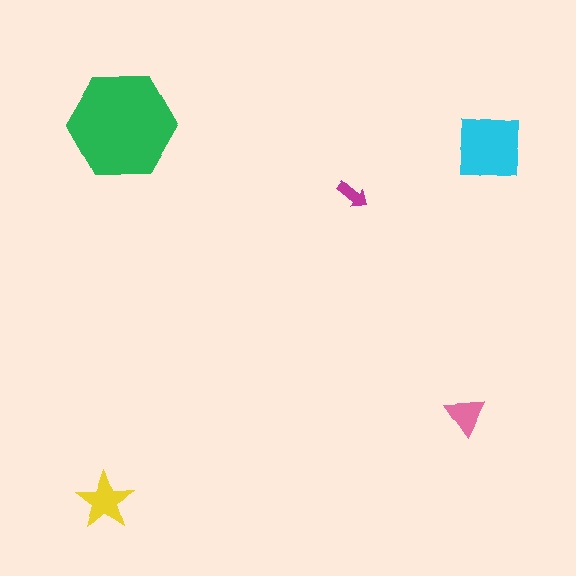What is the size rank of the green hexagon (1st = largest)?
1st.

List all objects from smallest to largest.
The magenta arrow, the pink triangle, the yellow star, the cyan square, the green hexagon.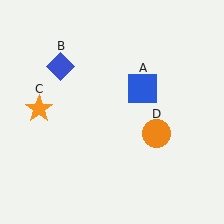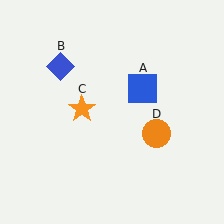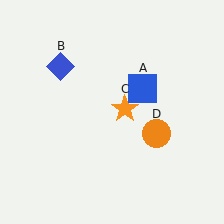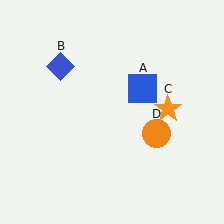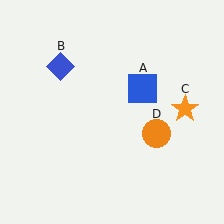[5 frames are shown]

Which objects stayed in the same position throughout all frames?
Blue square (object A) and blue diamond (object B) and orange circle (object D) remained stationary.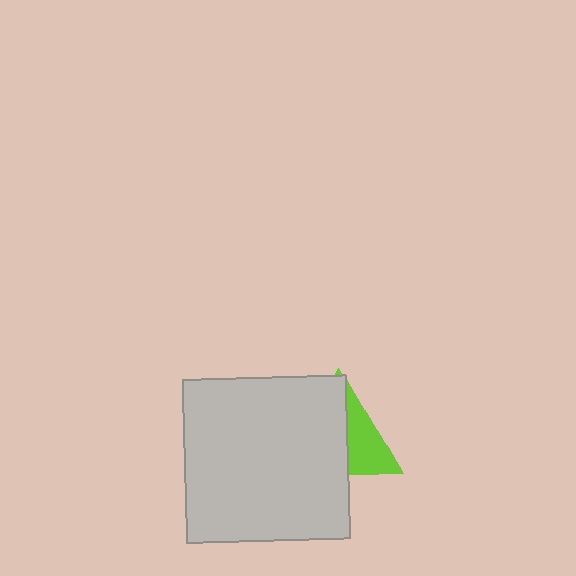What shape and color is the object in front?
The object in front is a light gray square.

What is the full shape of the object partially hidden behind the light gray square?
The partially hidden object is a lime triangle.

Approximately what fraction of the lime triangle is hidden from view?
Roughly 60% of the lime triangle is hidden behind the light gray square.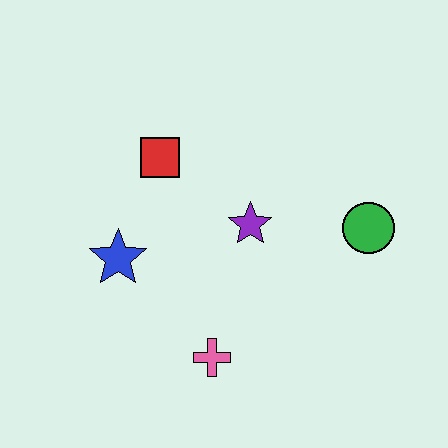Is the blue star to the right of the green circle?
No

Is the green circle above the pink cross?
Yes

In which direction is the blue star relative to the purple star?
The blue star is to the left of the purple star.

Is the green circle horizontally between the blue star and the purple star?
No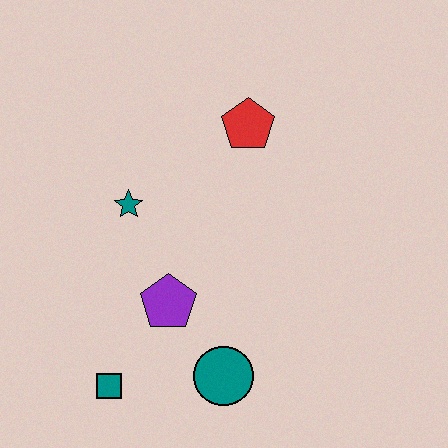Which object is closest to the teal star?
The purple pentagon is closest to the teal star.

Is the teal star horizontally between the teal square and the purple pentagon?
Yes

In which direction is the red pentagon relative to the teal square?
The red pentagon is above the teal square.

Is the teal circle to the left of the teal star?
No